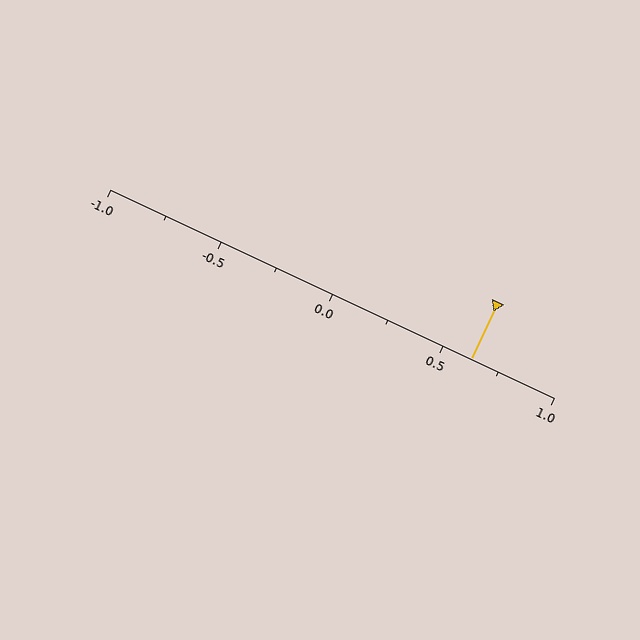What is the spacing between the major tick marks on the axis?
The major ticks are spaced 0.5 apart.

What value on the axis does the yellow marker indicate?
The marker indicates approximately 0.62.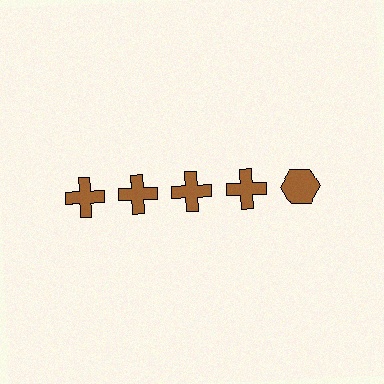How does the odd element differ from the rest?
It has a different shape: hexagon instead of cross.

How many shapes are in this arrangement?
There are 5 shapes arranged in a grid pattern.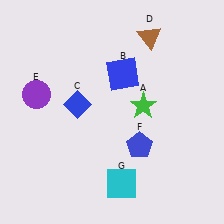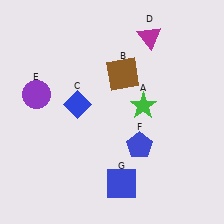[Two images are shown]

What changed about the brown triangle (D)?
In Image 1, D is brown. In Image 2, it changed to magenta.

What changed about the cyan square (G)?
In Image 1, G is cyan. In Image 2, it changed to blue.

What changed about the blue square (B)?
In Image 1, B is blue. In Image 2, it changed to brown.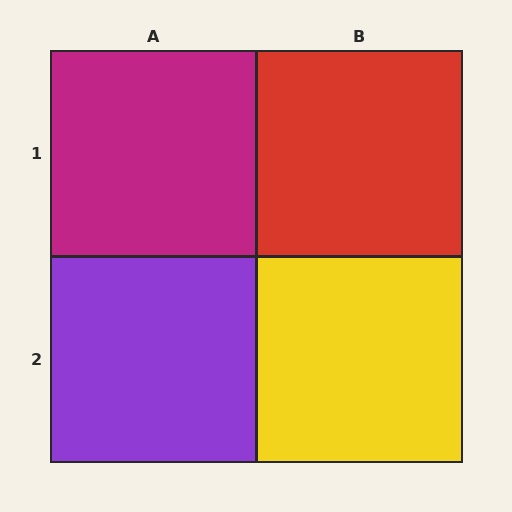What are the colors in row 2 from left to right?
Purple, yellow.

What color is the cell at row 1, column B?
Red.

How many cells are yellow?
1 cell is yellow.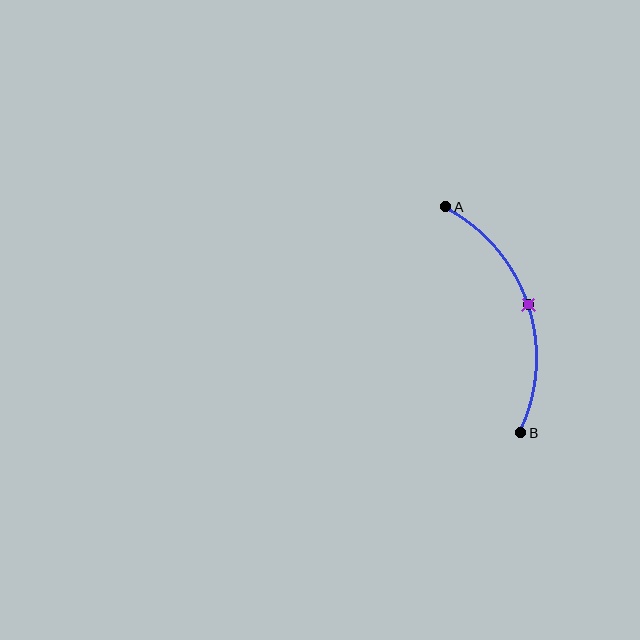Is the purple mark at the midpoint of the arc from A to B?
Yes. The purple mark lies on the arc at equal arc-length from both A and B — it is the arc midpoint.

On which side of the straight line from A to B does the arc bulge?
The arc bulges to the right of the straight line connecting A and B.